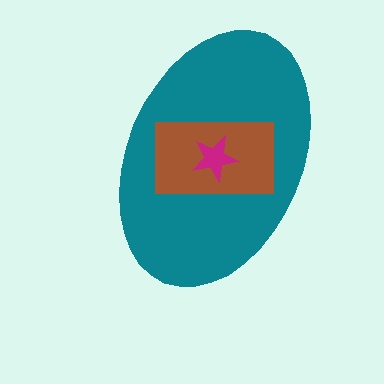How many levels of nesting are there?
3.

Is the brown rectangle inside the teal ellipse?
Yes.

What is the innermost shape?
The magenta star.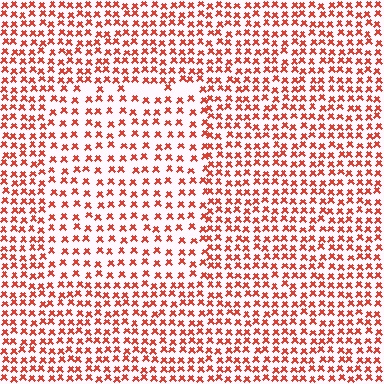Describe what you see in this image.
The image contains small red elements arranged at two different densities. A rectangle-shaped region is visible where the elements are less densely packed than the surrounding area.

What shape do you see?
I see a rectangle.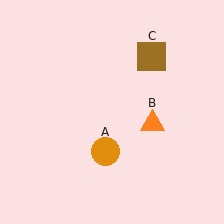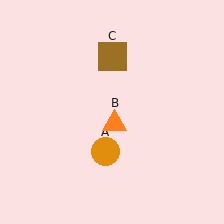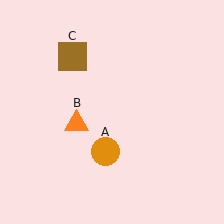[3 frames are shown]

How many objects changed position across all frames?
2 objects changed position: orange triangle (object B), brown square (object C).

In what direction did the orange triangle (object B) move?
The orange triangle (object B) moved left.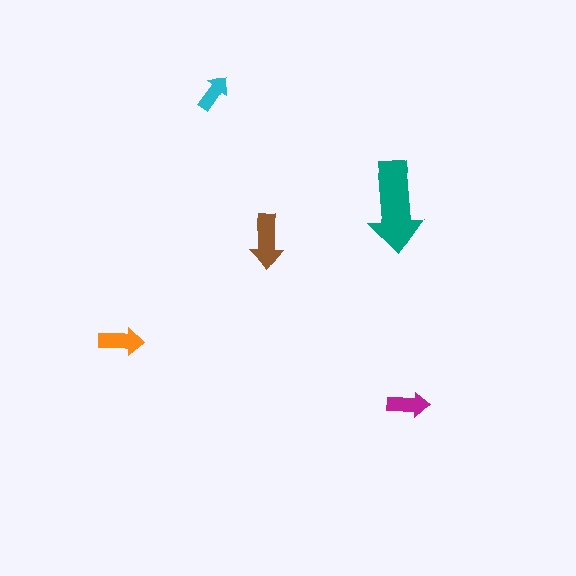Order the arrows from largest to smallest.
the teal one, the brown one, the orange one, the magenta one, the cyan one.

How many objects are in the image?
There are 5 objects in the image.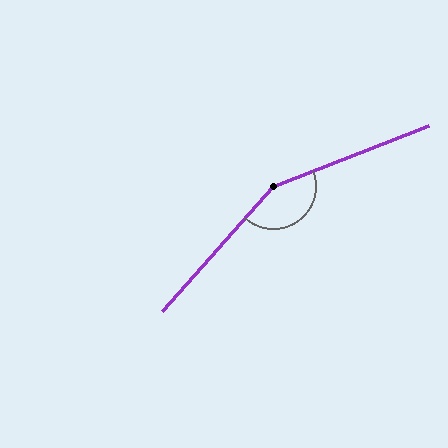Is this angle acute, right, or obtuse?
It is obtuse.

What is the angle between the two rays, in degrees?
Approximately 153 degrees.